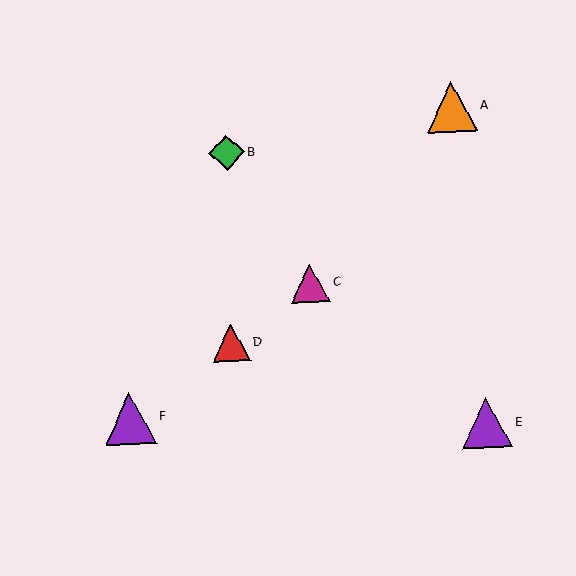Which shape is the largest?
The purple triangle (labeled F) is the largest.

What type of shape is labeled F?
Shape F is a purple triangle.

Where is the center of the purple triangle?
The center of the purple triangle is at (487, 423).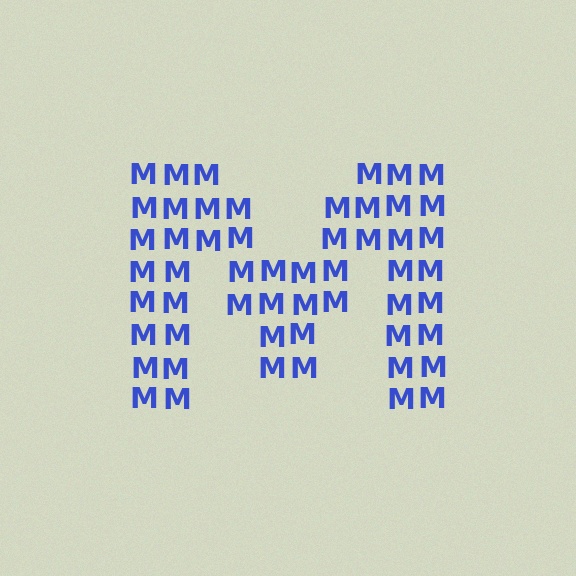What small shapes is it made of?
It is made of small letter M's.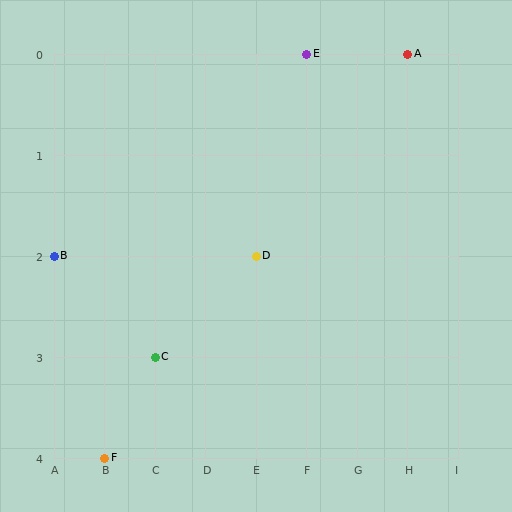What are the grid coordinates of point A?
Point A is at grid coordinates (H, 0).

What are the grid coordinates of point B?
Point B is at grid coordinates (A, 2).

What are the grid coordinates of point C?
Point C is at grid coordinates (C, 3).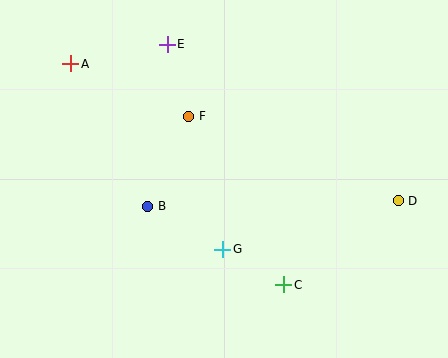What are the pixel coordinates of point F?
Point F is at (189, 116).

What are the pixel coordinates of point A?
Point A is at (71, 64).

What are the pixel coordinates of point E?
Point E is at (167, 44).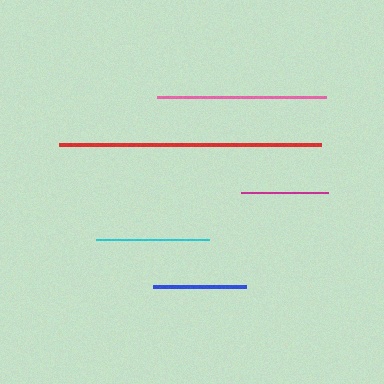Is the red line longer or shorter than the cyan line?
The red line is longer than the cyan line.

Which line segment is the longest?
The red line is the longest at approximately 262 pixels.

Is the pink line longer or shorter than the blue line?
The pink line is longer than the blue line.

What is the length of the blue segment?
The blue segment is approximately 93 pixels long.